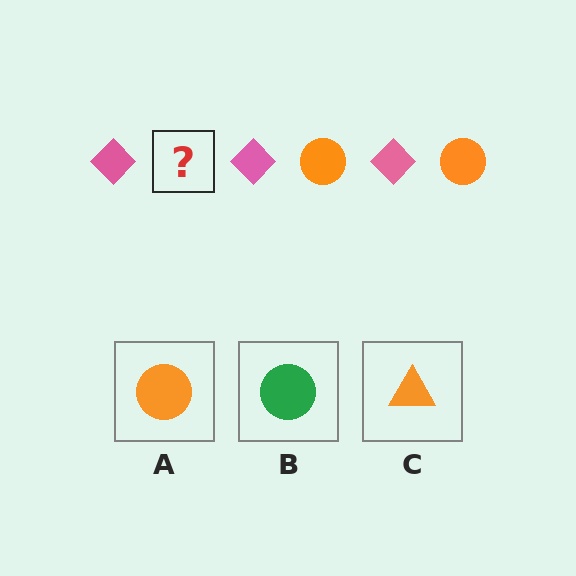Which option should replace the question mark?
Option A.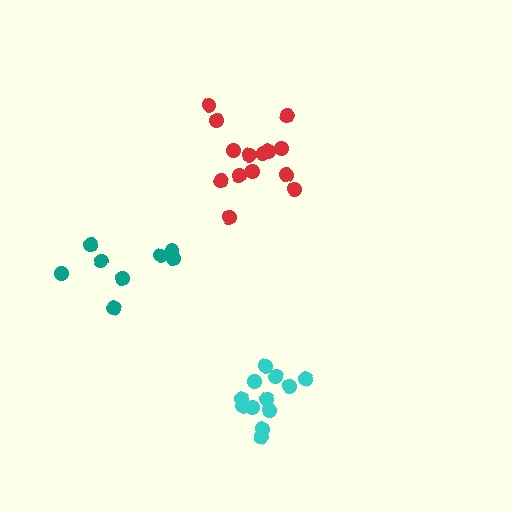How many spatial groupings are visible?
There are 3 spatial groupings.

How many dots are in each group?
Group 1: 12 dots, Group 2: 14 dots, Group 3: 8 dots (34 total).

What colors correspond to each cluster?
The clusters are colored: cyan, red, teal.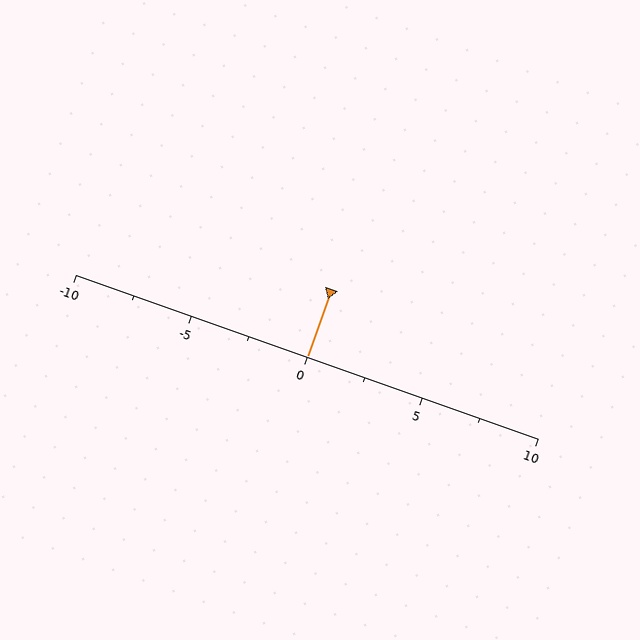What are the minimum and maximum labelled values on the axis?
The axis runs from -10 to 10.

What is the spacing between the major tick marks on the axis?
The major ticks are spaced 5 apart.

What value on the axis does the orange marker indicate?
The marker indicates approximately 0.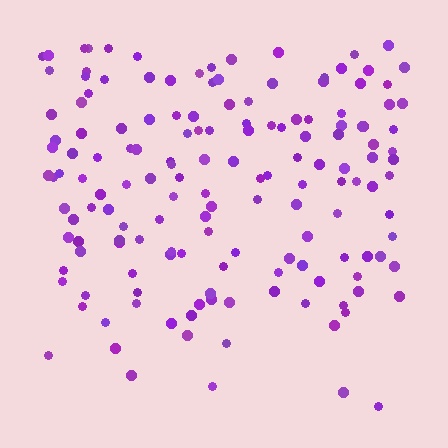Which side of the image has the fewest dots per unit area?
The bottom.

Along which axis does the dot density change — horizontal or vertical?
Vertical.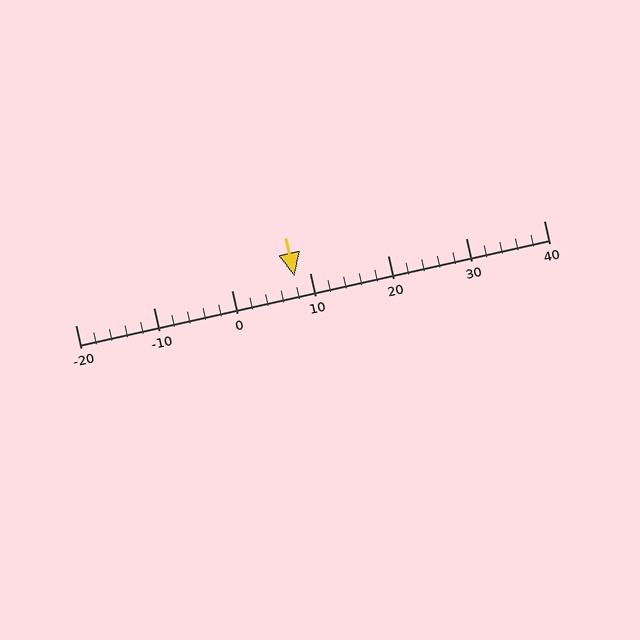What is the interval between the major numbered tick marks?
The major tick marks are spaced 10 units apart.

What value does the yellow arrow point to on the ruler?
The yellow arrow points to approximately 8.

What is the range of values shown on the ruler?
The ruler shows values from -20 to 40.